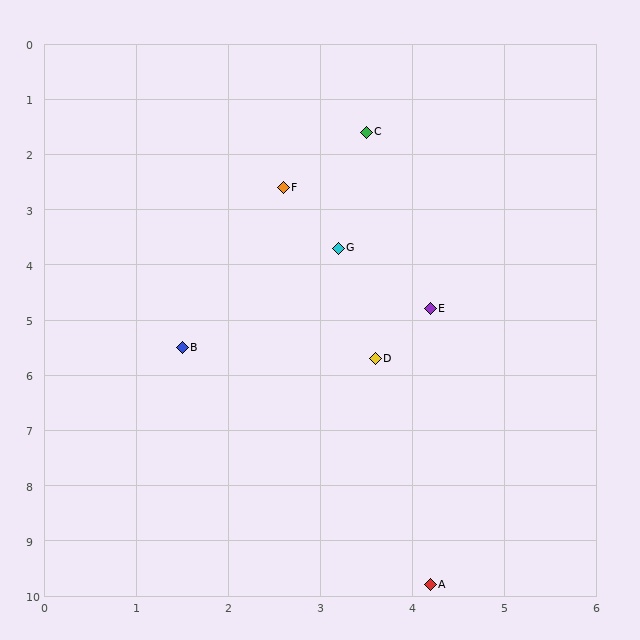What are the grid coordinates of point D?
Point D is at approximately (3.6, 5.7).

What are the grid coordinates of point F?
Point F is at approximately (2.6, 2.6).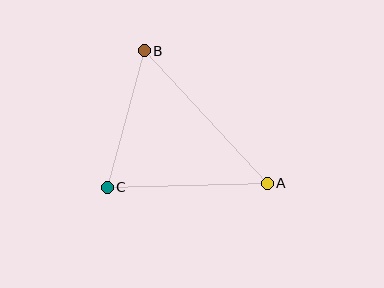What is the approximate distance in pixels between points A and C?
The distance between A and C is approximately 160 pixels.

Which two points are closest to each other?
Points B and C are closest to each other.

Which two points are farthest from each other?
Points A and B are farthest from each other.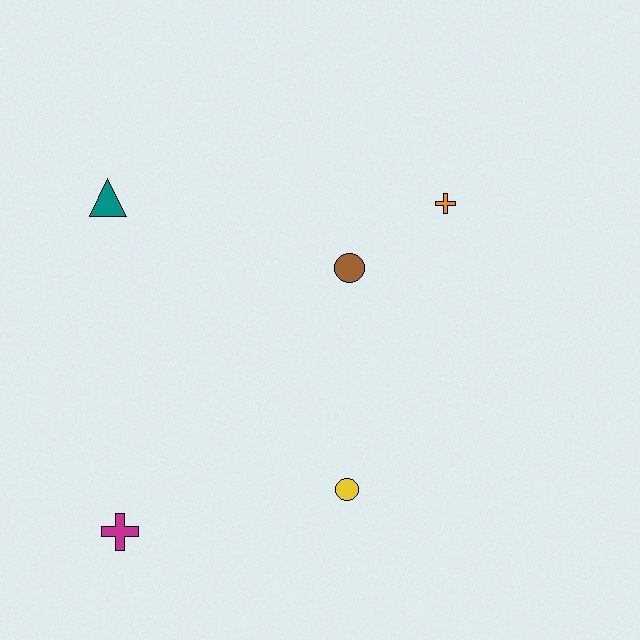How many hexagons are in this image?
There are no hexagons.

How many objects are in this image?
There are 5 objects.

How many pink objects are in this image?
There are no pink objects.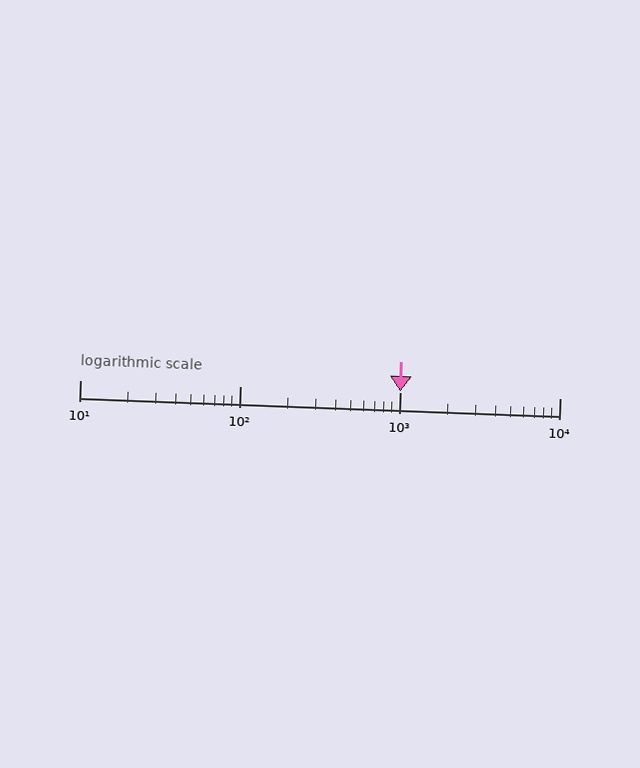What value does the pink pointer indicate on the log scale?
The pointer indicates approximately 1000.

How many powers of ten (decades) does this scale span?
The scale spans 3 decades, from 10 to 10000.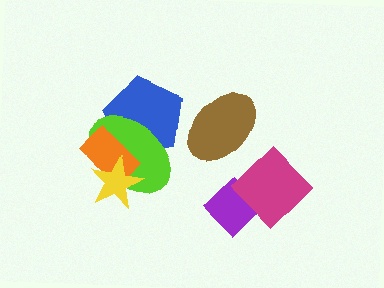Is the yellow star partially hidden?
No, no other shape covers it.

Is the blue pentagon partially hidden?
Yes, it is partially covered by another shape.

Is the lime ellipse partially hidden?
Yes, it is partially covered by another shape.